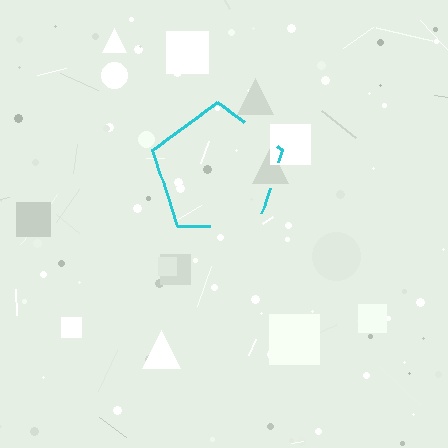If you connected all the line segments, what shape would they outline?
They would outline a pentagon.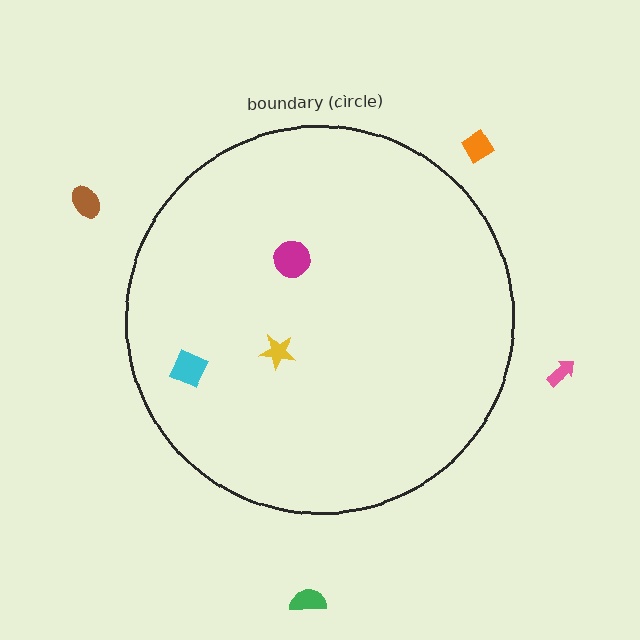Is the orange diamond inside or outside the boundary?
Outside.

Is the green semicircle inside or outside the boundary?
Outside.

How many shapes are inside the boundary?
3 inside, 4 outside.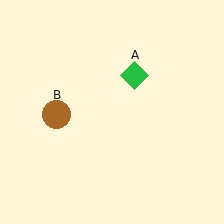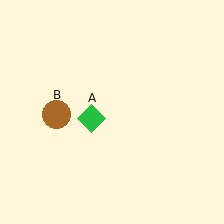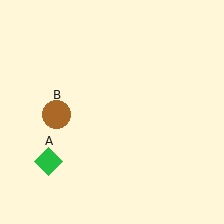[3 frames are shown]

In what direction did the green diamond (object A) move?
The green diamond (object A) moved down and to the left.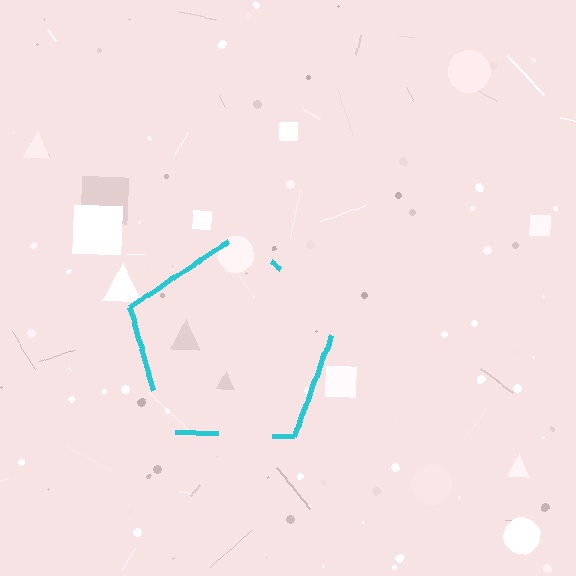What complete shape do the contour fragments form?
The contour fragments form a pentagon.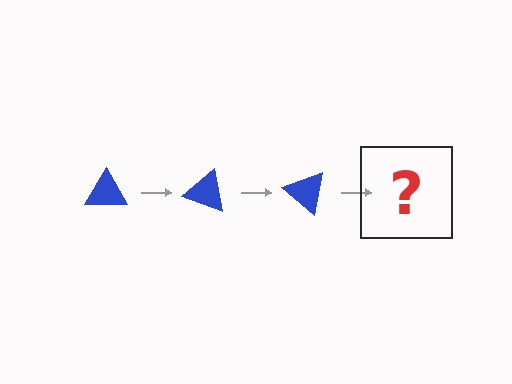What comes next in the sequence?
The next element should be a blue triangle rotated 60 degrees.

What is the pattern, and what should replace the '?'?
The pattern is that the triangle rotates 20 degrees each step. The '?' should be a blue triangle rotated 60 degrees.